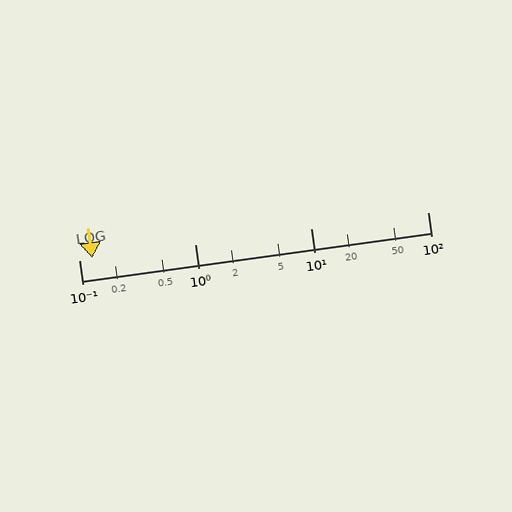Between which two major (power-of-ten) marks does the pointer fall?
The pointer is between 0.1 and 1.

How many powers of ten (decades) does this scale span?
The scale spans 3 decades, from 0.1 to 100.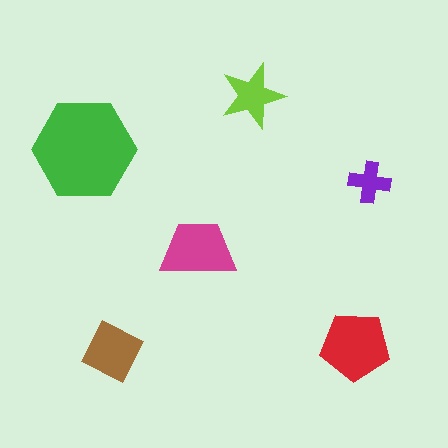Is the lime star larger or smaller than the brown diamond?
Smaller.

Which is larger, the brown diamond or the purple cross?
The brown diamond.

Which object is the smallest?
The purple cross.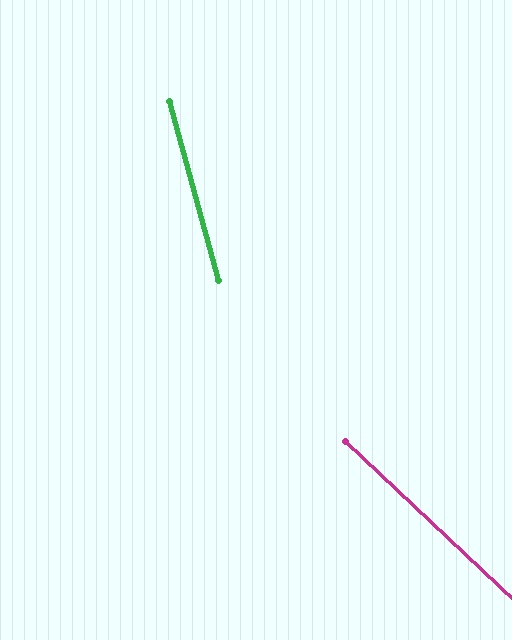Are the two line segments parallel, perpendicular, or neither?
Neither parallel nor perpendicular — they differ by about 31°.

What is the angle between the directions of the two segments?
Approximately 31 degrees.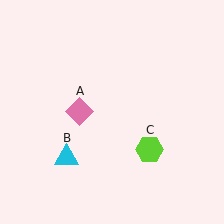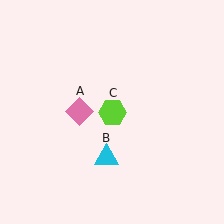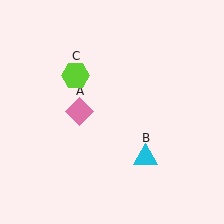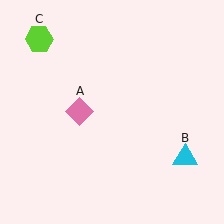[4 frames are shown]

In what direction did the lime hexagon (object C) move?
The lime hexagon (object C) moved up and to the left.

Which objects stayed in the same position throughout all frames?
Pink diamond (object A) remained stationary.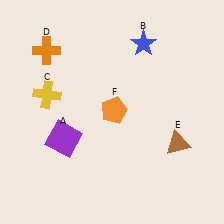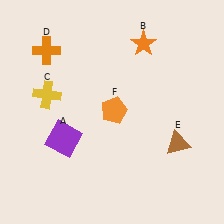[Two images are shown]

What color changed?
The star (B) changed from blue in Image 1 to orange in Image 2.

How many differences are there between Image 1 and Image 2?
There is 1 difference between the two images.